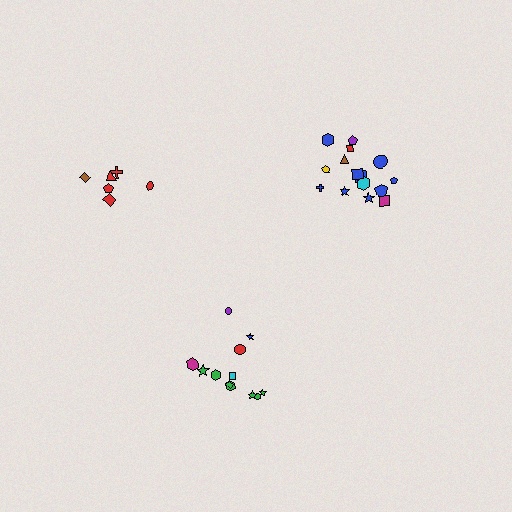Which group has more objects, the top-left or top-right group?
The top-right group.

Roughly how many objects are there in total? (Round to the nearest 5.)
Roughly 35 objects in total.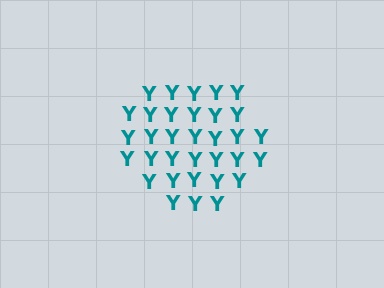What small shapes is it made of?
It is made of small letter Y's.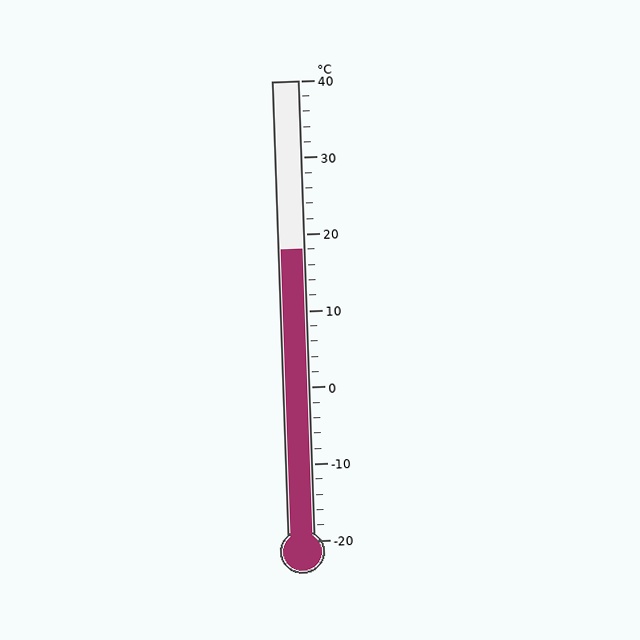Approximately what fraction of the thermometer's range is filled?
The thermometer is filled to approximately 65% of its range.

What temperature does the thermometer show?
The thermometer shows approximately 18°C.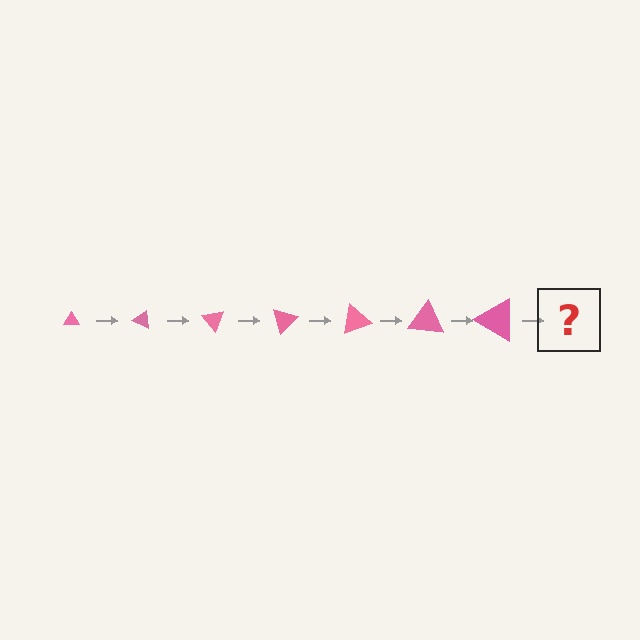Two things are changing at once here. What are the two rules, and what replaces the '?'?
The two rules are that the triangle grows larger each step and it rotates 25 degrees each step. The '?' should be a triangle, larger than the previous one and rotated 175 degrees from the start.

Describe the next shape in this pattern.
It should be a triangle, larger than the previous one and rotated 175 degrees from the start.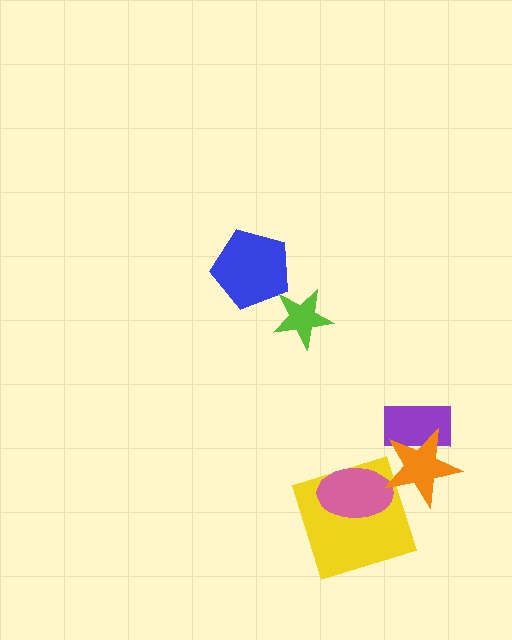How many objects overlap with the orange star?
2 objects overlap with the orange star.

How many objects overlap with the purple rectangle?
1 object overlaps with the purple rectangle.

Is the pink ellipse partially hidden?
Yes, it is partially covered by another shape.